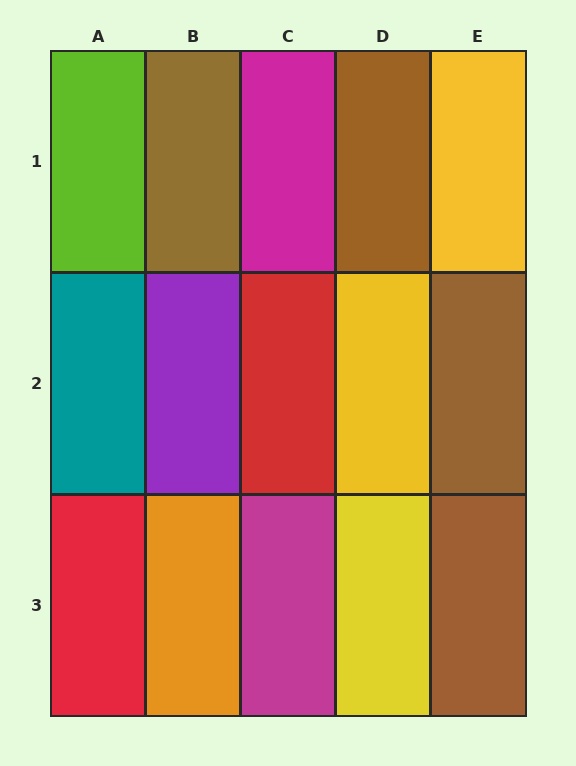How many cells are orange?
1 cell is orange.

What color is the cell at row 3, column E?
Brown.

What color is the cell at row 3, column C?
Magenta.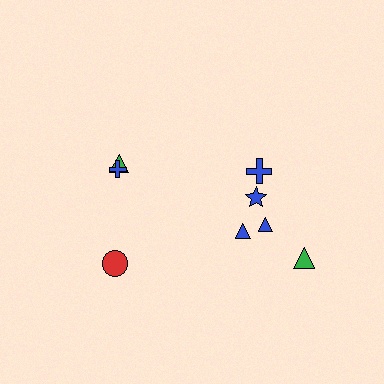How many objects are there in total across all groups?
There are 8 objects.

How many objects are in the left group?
There are 3 objects.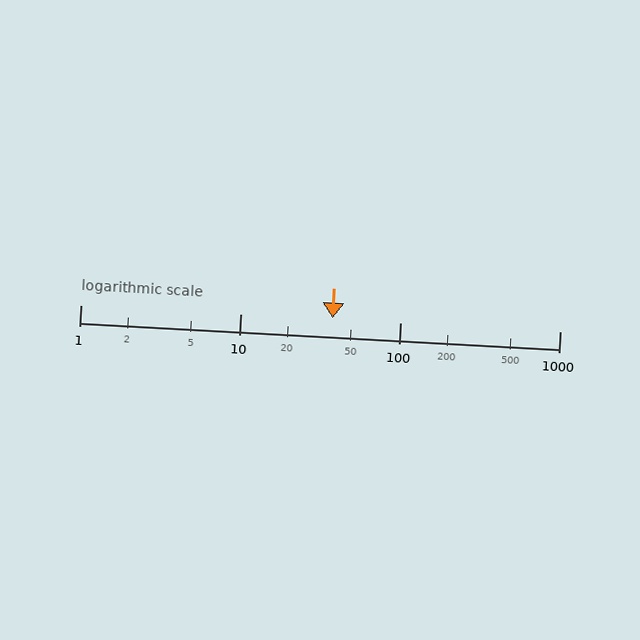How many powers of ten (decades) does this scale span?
The scale spans 3 decades, from 1 to 1000.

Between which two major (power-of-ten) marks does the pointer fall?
The pointer is between 10 and 100.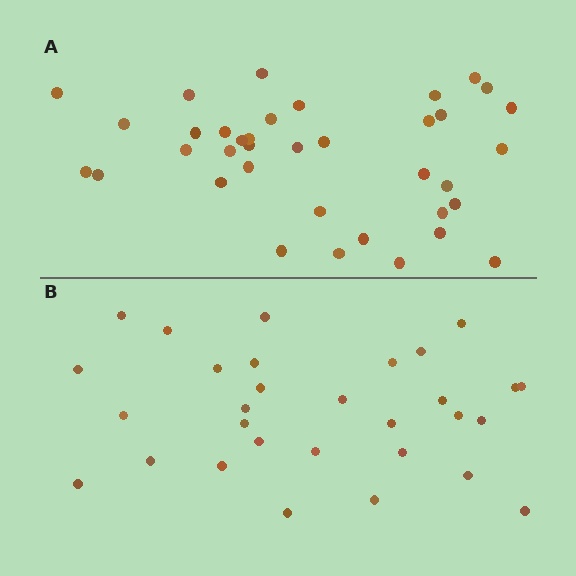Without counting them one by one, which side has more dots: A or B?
Region A (the top region) has more dots.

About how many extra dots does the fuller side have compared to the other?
Region A has roughly 8 or so more dots than region B.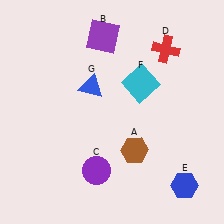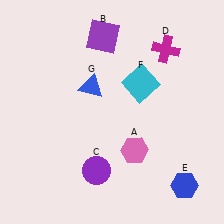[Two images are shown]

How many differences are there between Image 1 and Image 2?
There are 2 differences between the two images.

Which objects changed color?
A changed from brown to pink. D changed from red to magenta.